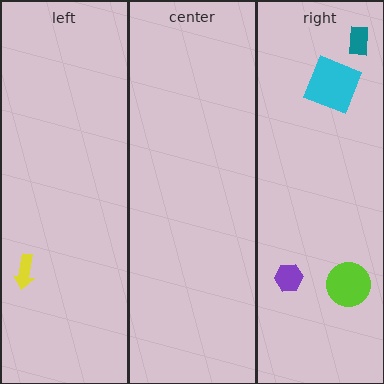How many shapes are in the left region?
1.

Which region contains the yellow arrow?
The left region.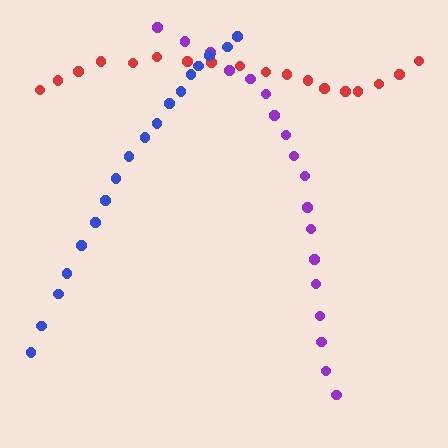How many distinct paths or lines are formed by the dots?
There are 3 distinct paths.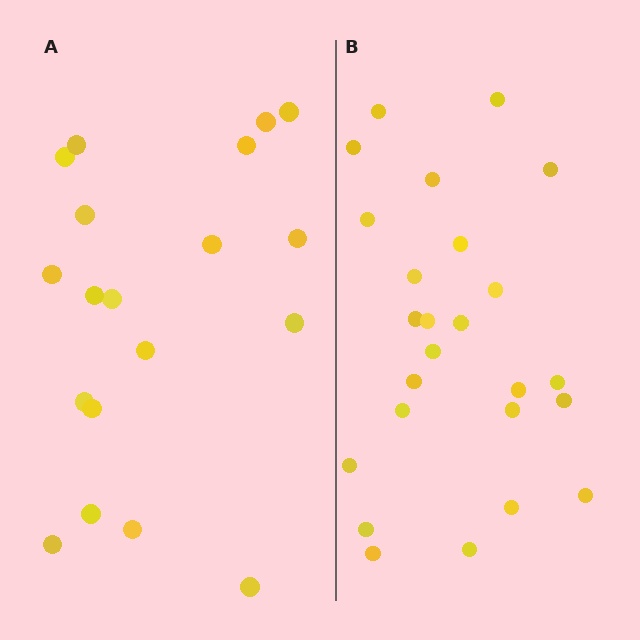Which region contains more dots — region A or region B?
Region B (the right region) has more dots.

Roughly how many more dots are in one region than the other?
Region B has about 6 more dots than region A.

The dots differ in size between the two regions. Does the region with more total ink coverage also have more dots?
No. Region A has more total ink coverage because its dots are larger, but region B actually contains more individual dots. Total area can be misleading — the number of items is what matters here.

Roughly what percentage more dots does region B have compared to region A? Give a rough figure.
About 30% more.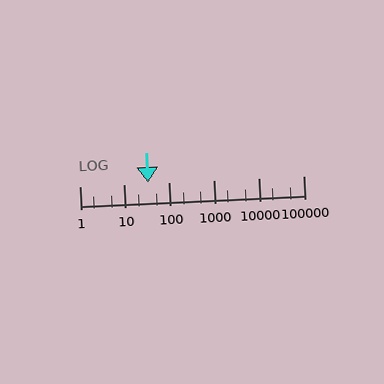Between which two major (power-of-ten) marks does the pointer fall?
The pointer is between 10 and 100.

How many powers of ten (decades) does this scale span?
The scale spans 5 decades, from 1 to 100000.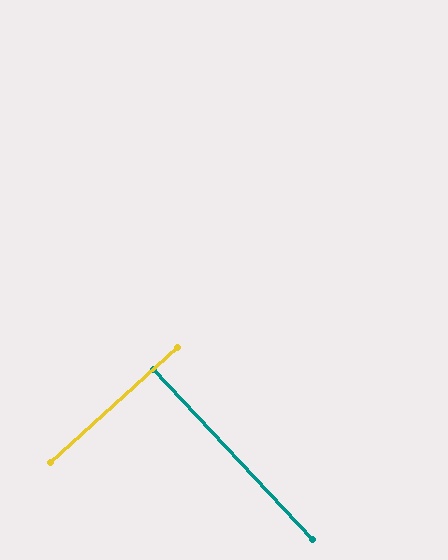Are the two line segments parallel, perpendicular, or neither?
Perpendicular — they meet at approximately 89°.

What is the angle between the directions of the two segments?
Approximately 89 degrees.